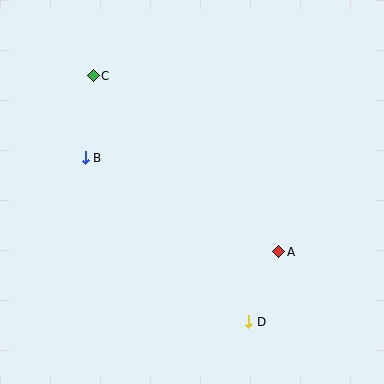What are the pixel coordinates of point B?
Point B is at (85, 158).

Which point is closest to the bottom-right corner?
Point D is closest to the bottom-right corner.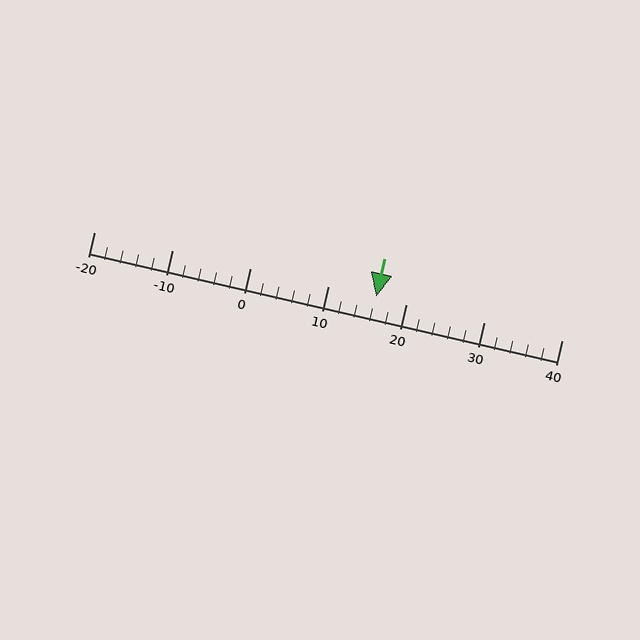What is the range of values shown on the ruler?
The ruler shows values from -20 to 40.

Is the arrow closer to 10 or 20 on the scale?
The arrow is closer to 20.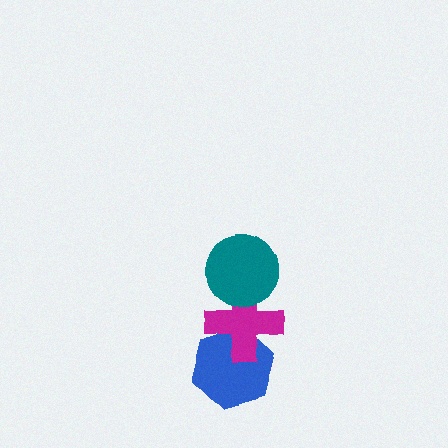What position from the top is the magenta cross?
The magenta cross is 2nd from the top.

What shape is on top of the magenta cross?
The teal circle is on top of the magenta cross.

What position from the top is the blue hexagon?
The blue hexagon is 3rd from the top.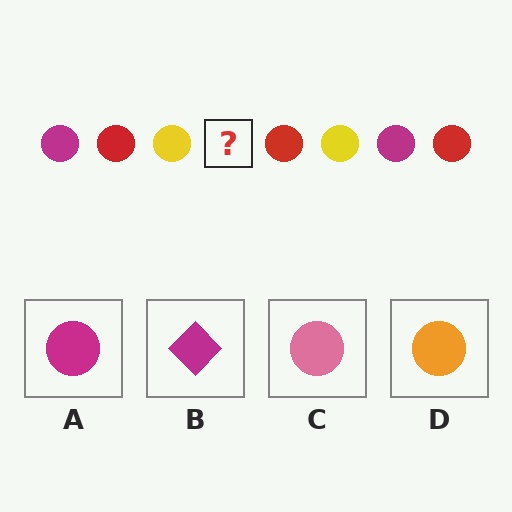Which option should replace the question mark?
Option A.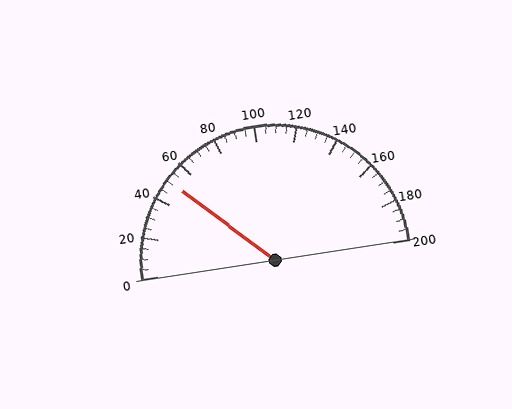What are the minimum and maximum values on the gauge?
The gauge ranges from 0 to 200.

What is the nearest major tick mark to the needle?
The nearest major tick mark is 40.